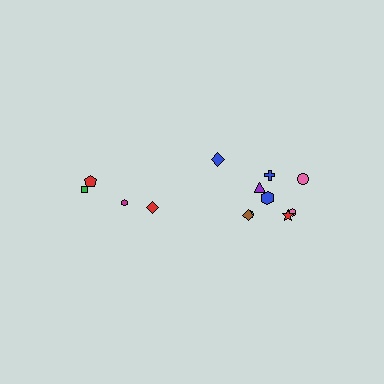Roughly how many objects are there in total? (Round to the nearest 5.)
Roughly 15 objects in total.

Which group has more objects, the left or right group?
The right group.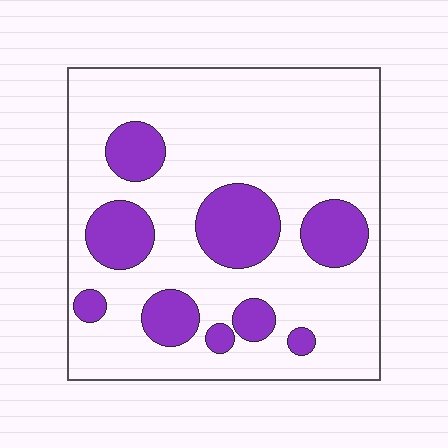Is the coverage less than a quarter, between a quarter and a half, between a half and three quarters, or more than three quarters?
Less than a quarter.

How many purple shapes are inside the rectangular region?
9.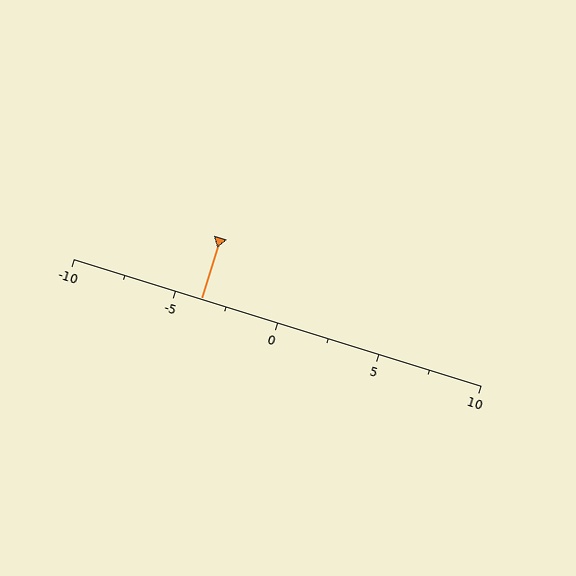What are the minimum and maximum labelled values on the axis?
The axis runs from -10 to 10.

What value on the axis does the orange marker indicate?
The marker indicates approximately -3.8.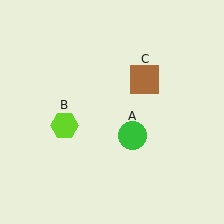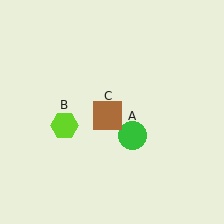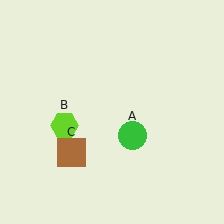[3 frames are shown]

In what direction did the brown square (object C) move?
The brown square (object C) moved down and to the left.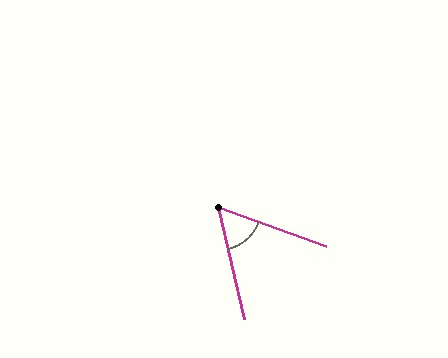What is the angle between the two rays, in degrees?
Approximately 57 degrees.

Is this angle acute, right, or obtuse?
It is acute.